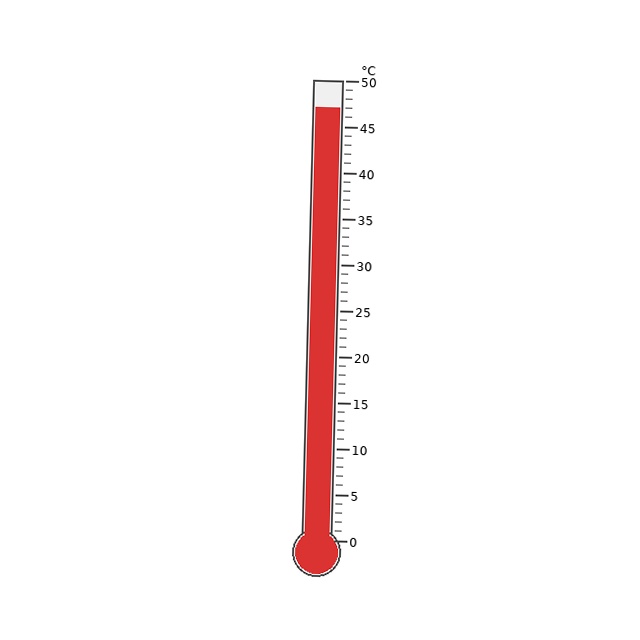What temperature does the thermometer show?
The thermometer shows approximately 47°C.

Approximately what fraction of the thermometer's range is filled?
The thermometer is filled to approximately 95% of its range.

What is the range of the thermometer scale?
The thermometer scale ranges from 0°C to 50°C.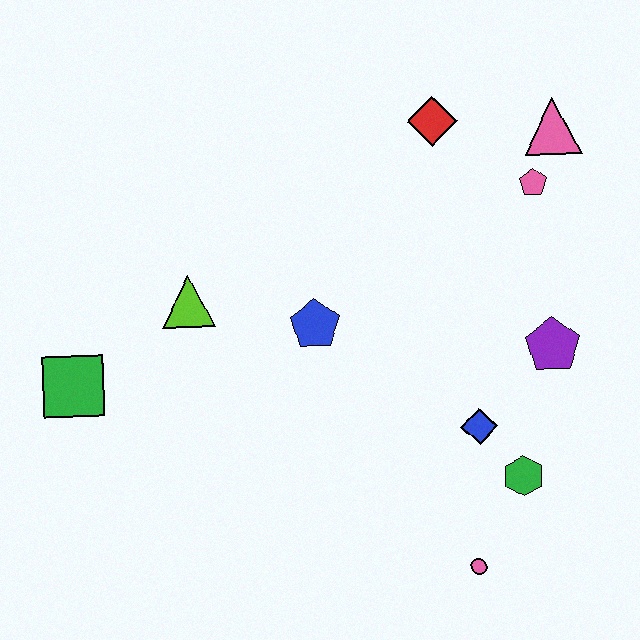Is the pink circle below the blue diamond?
Yes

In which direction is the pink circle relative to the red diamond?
The pink circle is below the red diamond.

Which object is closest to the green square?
The lime triangle is closest to the green square.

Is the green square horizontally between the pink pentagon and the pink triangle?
No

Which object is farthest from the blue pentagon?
The pink triangle is farthest from the blue pentagon.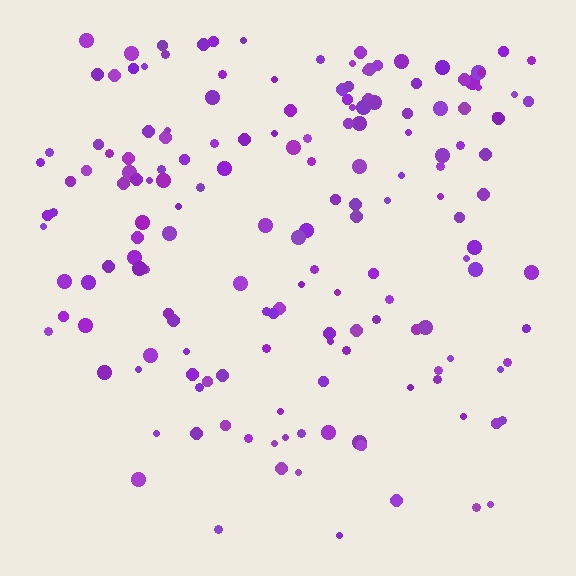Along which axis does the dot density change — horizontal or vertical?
Vertical.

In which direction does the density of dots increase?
From bottom to top, with the top side densest.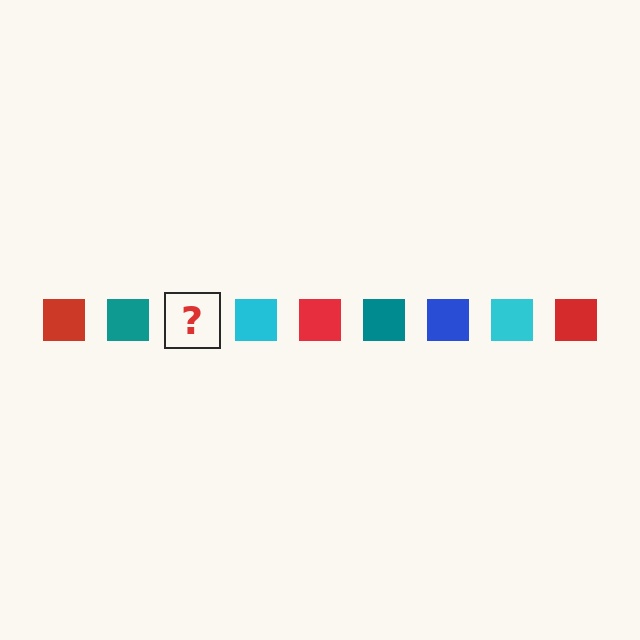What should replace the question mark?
The question mark should be replaced with a blue square.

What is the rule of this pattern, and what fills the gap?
The rule is that the pattern cycles through red, teal, blue, cyan squares. The gap should be filled with a blue square.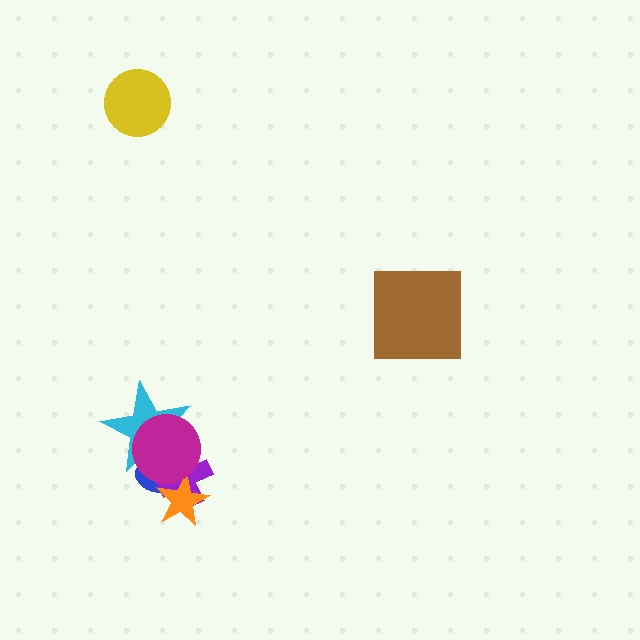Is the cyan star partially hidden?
Yes, it is partially covered by another shape.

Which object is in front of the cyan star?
The magenta circle is in front of the cyan star.